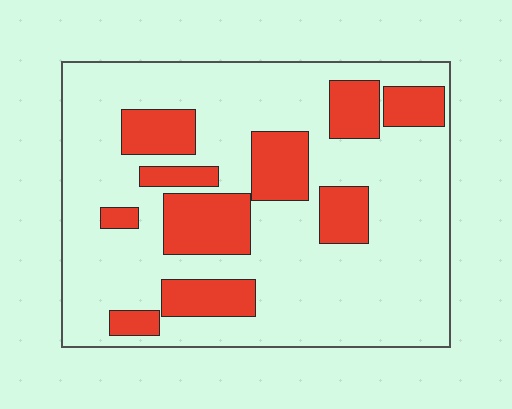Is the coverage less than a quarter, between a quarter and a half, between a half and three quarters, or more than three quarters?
Between a quarter and a half.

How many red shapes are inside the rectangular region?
10.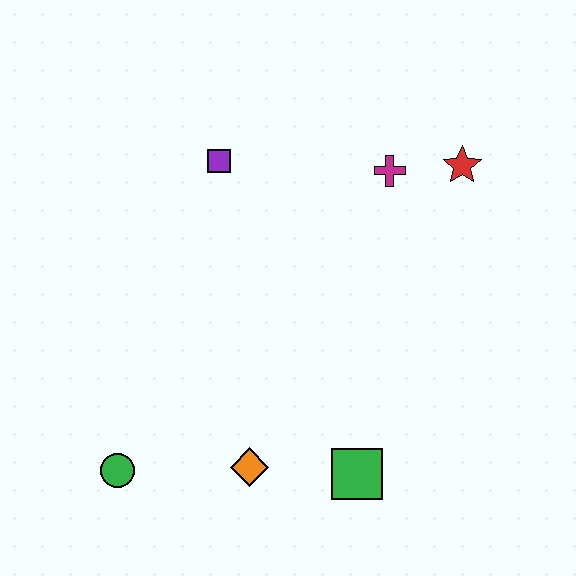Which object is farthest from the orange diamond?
The red star is farthest from the orange diamond.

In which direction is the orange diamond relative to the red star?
The orange diamond is below the red star.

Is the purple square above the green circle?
Yes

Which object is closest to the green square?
The orange diamond is closest to the green square.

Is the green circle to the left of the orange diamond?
Yes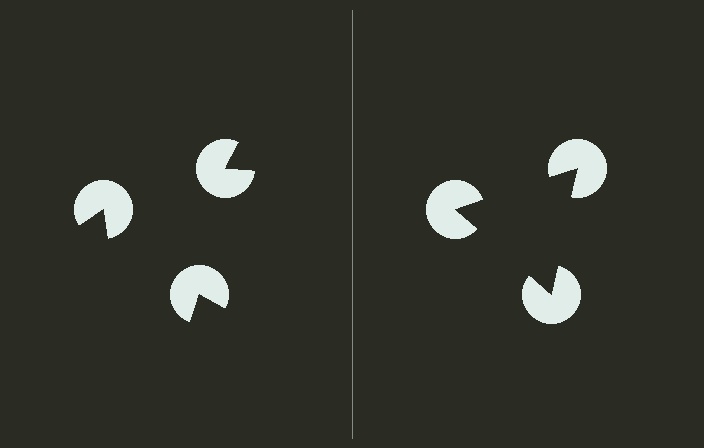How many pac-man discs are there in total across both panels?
6 — 3 on each side.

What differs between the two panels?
The pac-man discs are positioned identically on both sides; only the wedge orientations differ. On the right they align to a triangle; on the left they are misaligned.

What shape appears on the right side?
An illusory triangle.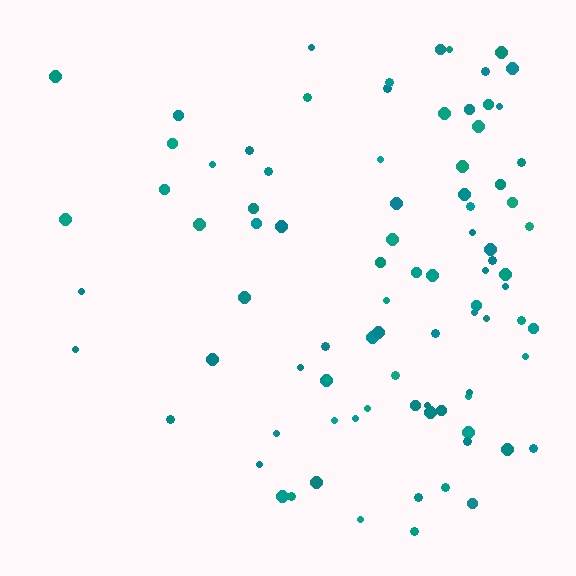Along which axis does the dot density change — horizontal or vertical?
Horizontal.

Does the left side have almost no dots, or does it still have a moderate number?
Still a moderate number, just noticeably fewer than the right.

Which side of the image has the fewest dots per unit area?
The left.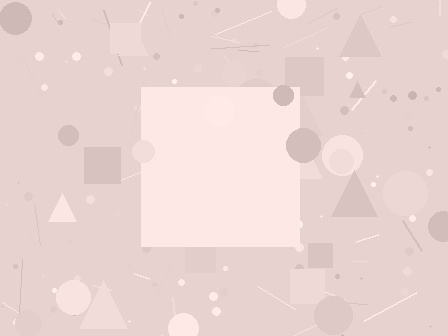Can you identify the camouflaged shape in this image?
The camouflaged shape is a square.